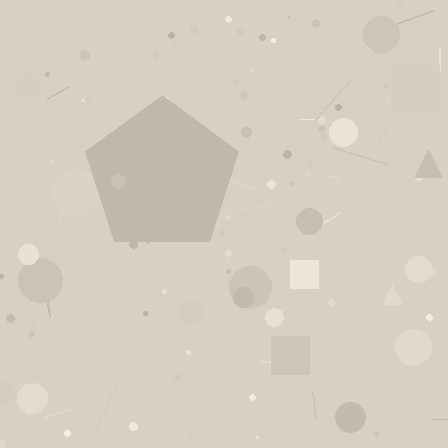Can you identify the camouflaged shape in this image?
The camouflaged shape is a pentagon.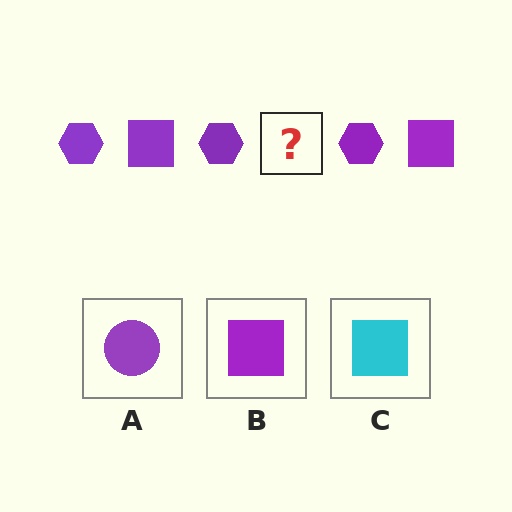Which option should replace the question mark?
Option B.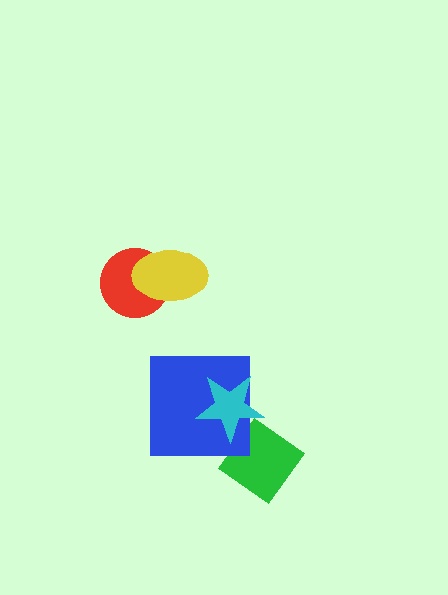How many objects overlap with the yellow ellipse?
1 object overlaps with the yellow ellipse.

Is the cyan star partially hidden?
No, no other shape covers it.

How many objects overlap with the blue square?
2 objects overlap with the blue square.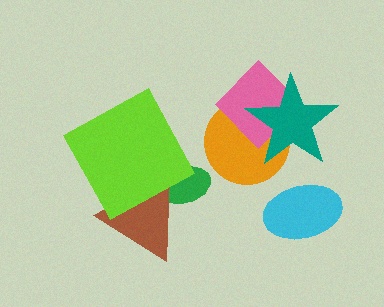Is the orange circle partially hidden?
Yes, it is partially covered by another shape.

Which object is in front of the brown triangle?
The lime square is in front of the brown triangle.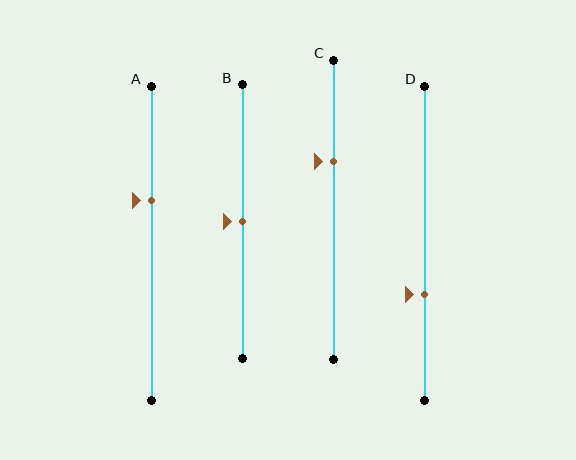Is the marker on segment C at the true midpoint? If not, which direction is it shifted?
No, the marker on segment C is shifted upward by about 16% of the segment length.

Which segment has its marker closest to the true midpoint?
Segment B has its marker closest to the true midpoint.